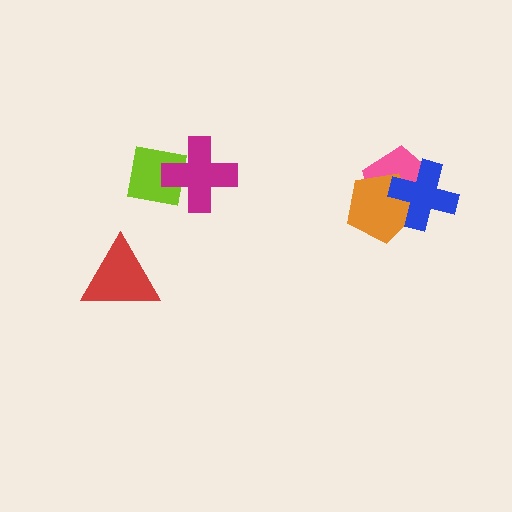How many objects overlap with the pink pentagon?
2 objects overlap with the pink pentagon.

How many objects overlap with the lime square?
1 object overlaps with the lime square.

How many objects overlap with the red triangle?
0 objects overlap with the red triangle.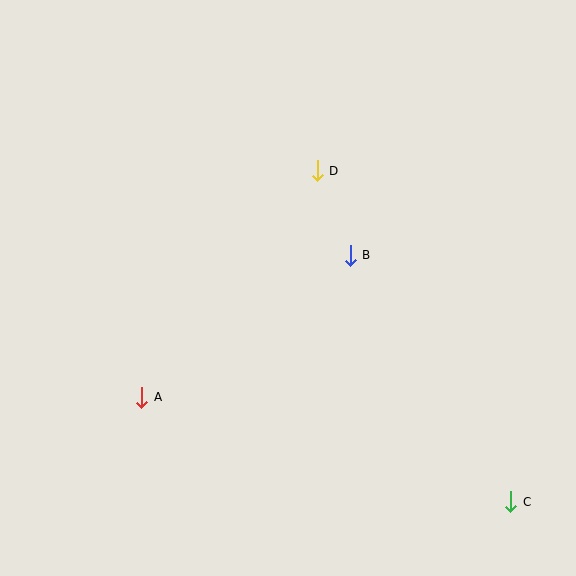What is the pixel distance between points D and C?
The distance between D and C is 384 pixels.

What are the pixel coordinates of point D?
Point D is at (317, 171).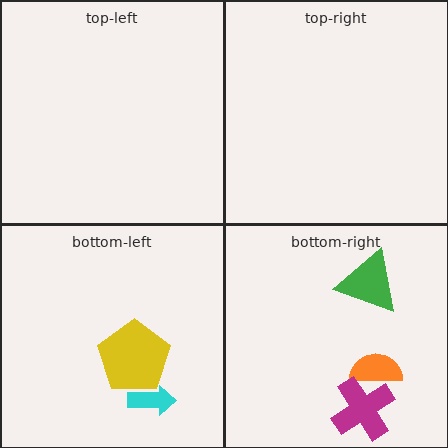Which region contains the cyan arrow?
The bottom-left region.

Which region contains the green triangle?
The bottom-right region.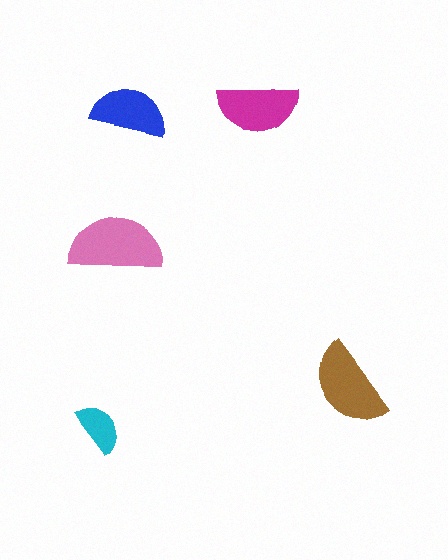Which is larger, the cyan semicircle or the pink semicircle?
The pink one.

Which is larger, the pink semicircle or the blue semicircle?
The pink one.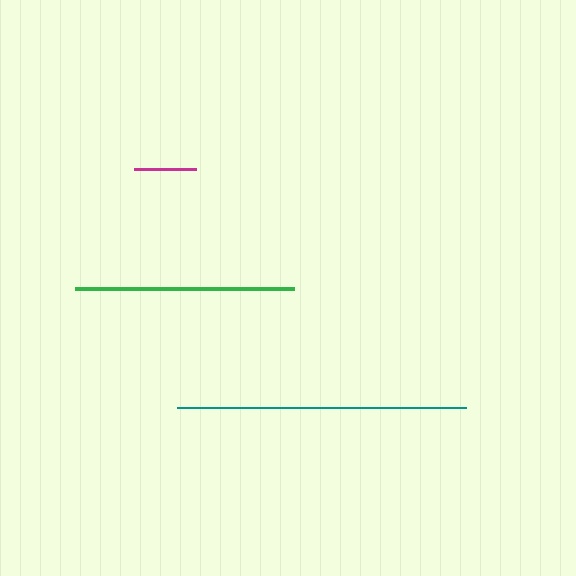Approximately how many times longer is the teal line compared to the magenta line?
The teal line is approximately 4.7 times the length of the magenta line.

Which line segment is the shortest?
The magenta line is the shortest at approximately 62 pixels.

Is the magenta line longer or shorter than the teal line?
The teal line is longer than the magenta line.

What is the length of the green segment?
The green segment is approximately 219 pixels long.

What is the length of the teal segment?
The teal segment is approximately 289 pixels long.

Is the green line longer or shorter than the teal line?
The teal line is longer than the green line.